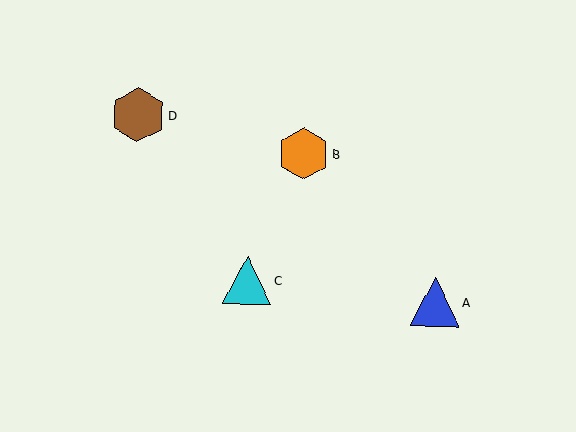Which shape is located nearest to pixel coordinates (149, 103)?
The brown hexagon (labeled D) at (138, 115) is nearest to that location.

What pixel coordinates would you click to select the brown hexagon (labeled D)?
Click at (138, 115) to select the brown hexagon D.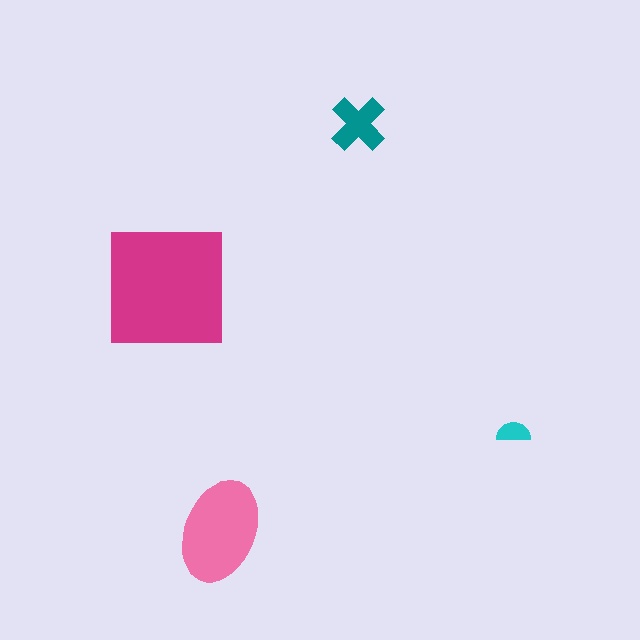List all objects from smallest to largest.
The cyan semicircle, the teal cross, the pink ellipse, the magenta square.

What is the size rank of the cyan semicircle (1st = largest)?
4th.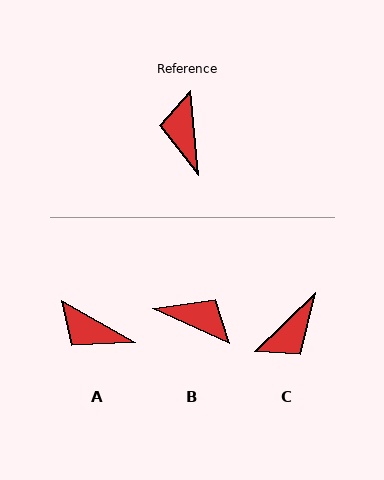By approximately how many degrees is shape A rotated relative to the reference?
Approximately 55 degrees counter-clockwise.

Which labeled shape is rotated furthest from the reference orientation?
C, about 128 degrees away.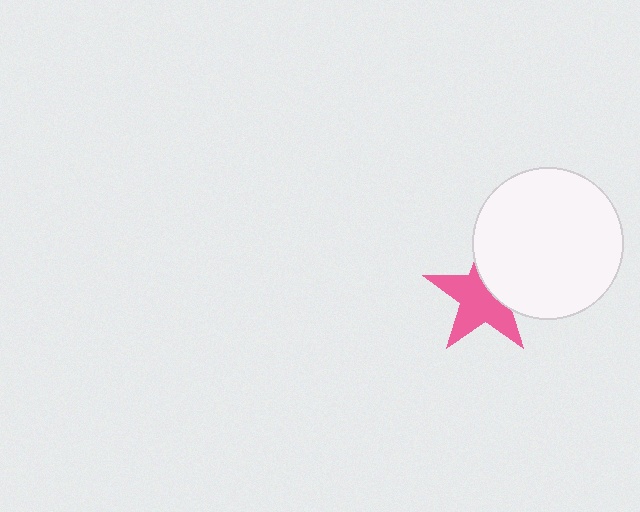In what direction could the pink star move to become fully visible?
The pink star could move toward the lower-left. That would shift it out from behind the white circle entirely.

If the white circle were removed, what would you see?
You would see the complete pink star.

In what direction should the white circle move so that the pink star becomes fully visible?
The white circle should move toward the upper-right. That is the shortest direction to clear the overlap and leave the pink star fully visible.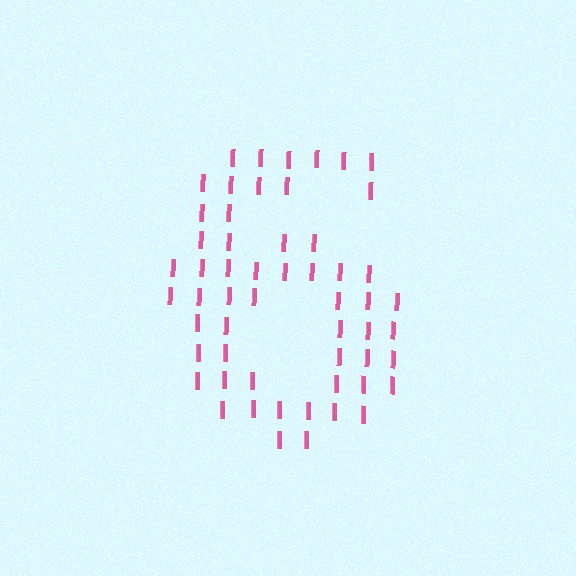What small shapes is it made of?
It is made of small letter I's.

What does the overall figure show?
The overall figure shows the digit 6.